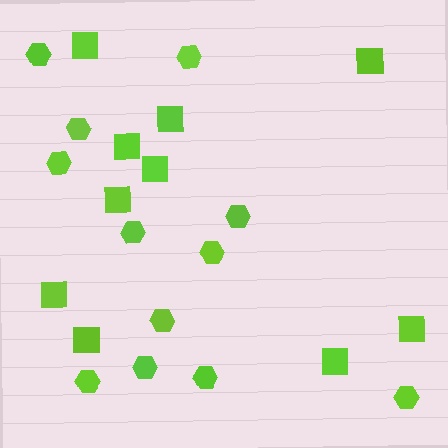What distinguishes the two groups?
There are 2 groups: one group of hexagons (12) and one group of squares (10).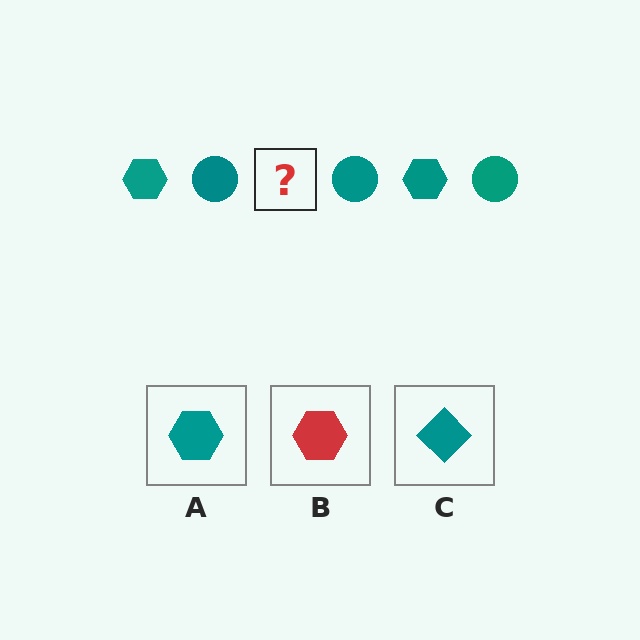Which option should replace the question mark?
Option A.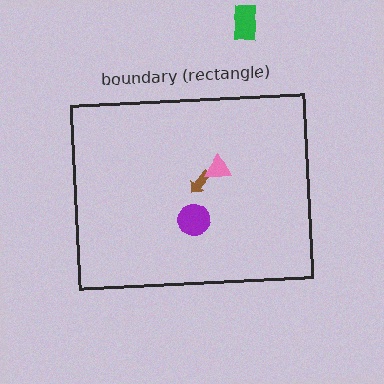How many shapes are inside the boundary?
3 inside, 1 outside.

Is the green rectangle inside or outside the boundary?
Outside.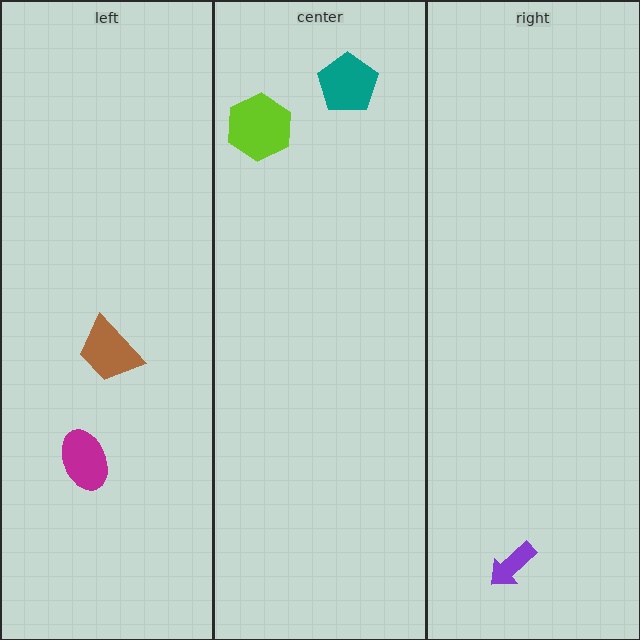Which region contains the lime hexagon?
The center region.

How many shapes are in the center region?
2.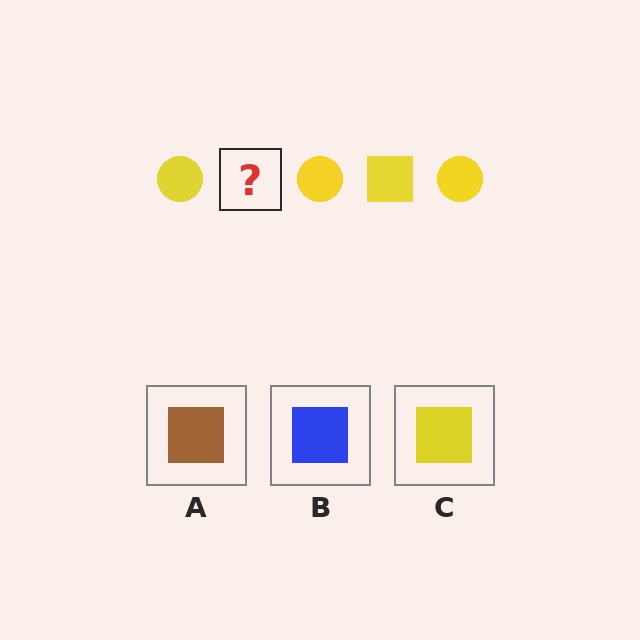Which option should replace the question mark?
Option C.